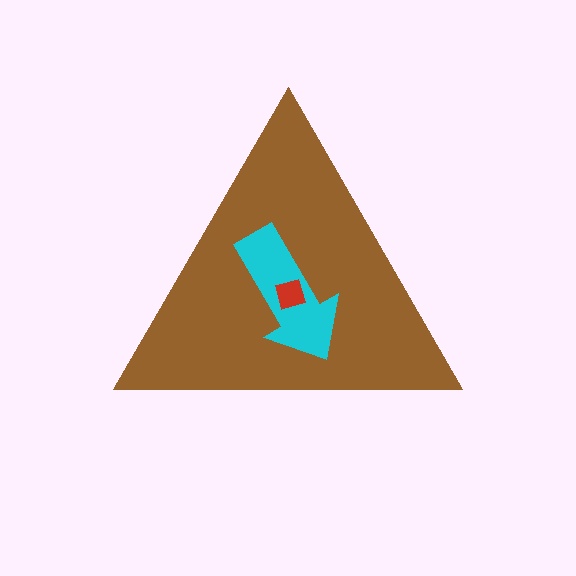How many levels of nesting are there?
3.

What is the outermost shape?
The brown triangle.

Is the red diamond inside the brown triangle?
Yes.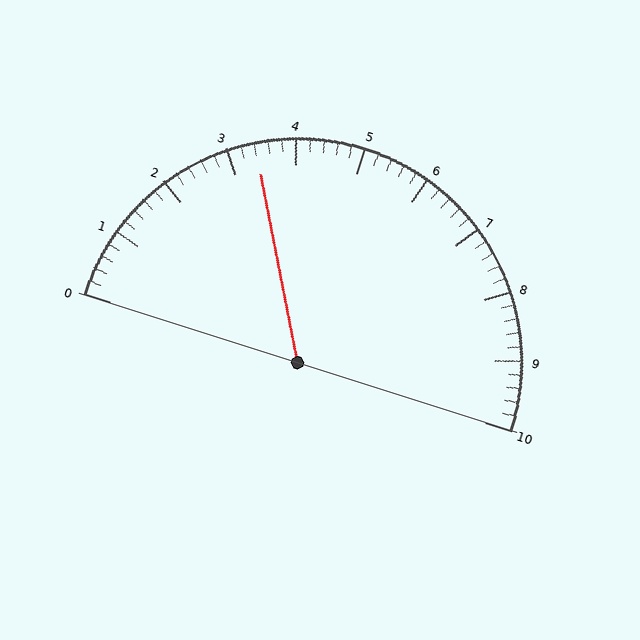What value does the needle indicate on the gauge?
The needle indicates approximately 3.4.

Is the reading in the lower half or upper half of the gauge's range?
The reading is in the lower half of the range (0 to 10).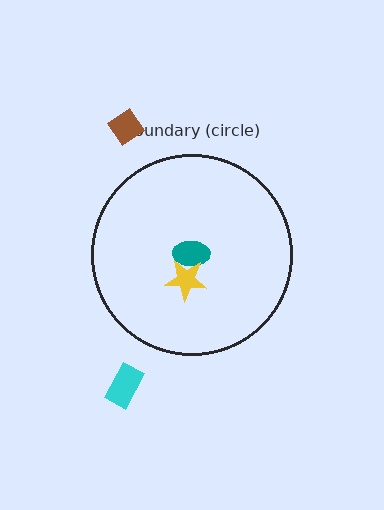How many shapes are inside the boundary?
2 inside, 2 outside.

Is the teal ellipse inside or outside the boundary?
Inside.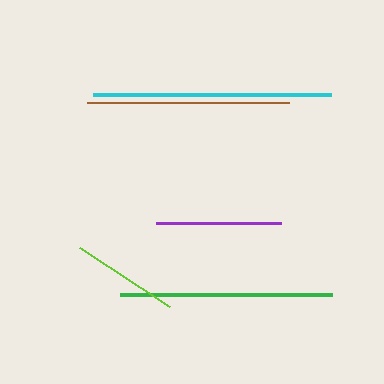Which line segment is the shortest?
The lime line is the shortest at approximately 108 pixels.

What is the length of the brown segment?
The brown segment is approximately 201 pixels long.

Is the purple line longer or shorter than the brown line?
The brown line is longer than the purple line.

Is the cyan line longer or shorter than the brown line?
The cyan line is longer than the brown line.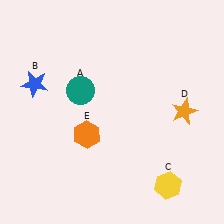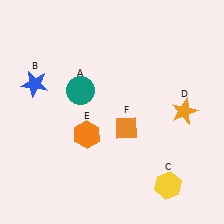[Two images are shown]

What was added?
An orange diamond (F) was added in Image 2.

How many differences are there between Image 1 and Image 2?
There is 1 difference between the two images.